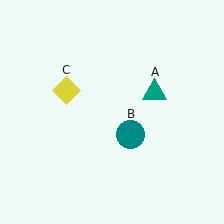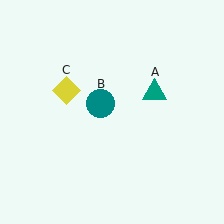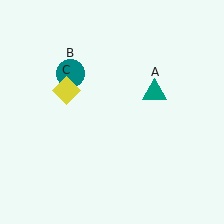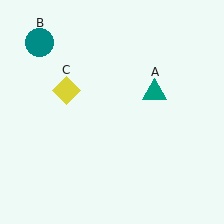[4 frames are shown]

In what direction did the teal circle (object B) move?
The teal circle (object B) moved up and to the left.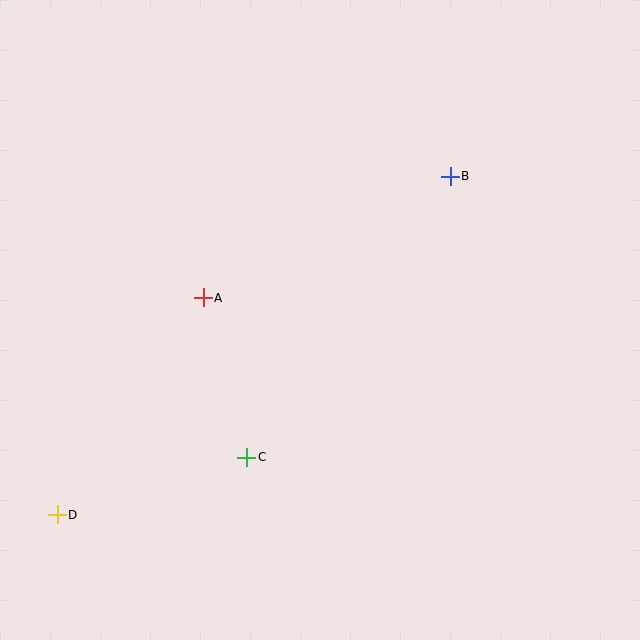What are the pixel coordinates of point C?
Point C is at (247, 457).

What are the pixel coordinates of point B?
Point B is at (450, 176).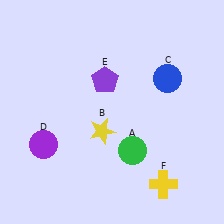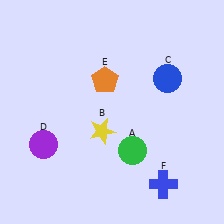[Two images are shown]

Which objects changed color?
E changed from purple to orange. F changed from yellow to blue.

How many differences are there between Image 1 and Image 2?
There are 2 differences between the two images.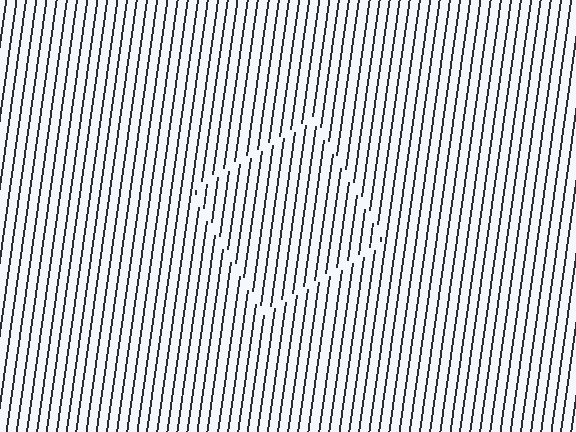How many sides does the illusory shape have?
4 sides — the line-ends trace a square.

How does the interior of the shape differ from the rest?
The interior of the shape contains the same grating, shifted by half a period — the contour is defined by the phase discontinuity where line-ends from the inner and outer gratings abut.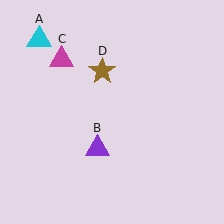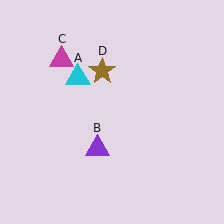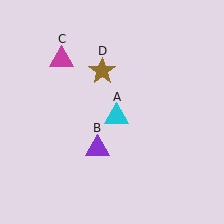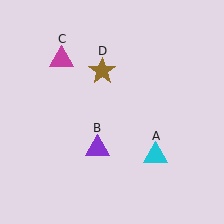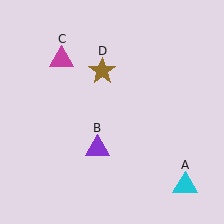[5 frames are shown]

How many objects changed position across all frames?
1 object changed position: cyan triangle (object A).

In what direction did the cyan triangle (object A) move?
The cyan triangle (object A) moved down and to the right.